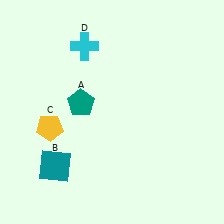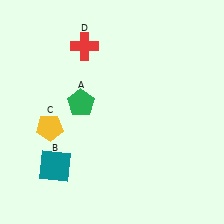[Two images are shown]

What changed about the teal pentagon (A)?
In Image 1, A is teal. In Image 2, it changed to green.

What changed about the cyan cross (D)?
In Image 1, D is cyan. In Image 2, it changed to red.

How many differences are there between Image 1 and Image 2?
There are 2 differences between the two images.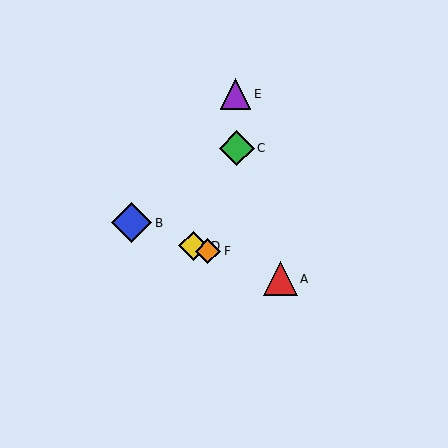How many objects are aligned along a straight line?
4 objects (A, B, D, F) are aligned along a straight line.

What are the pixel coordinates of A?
Object A is at (280, 279).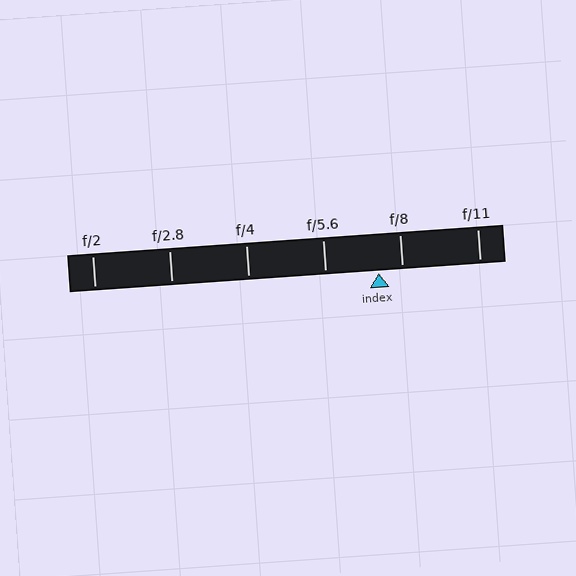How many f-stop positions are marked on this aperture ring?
There are 6 f-stop positions marked.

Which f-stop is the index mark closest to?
The index mark is closest to f/8.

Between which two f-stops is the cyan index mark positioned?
The index mark is between f/5.6 and f/8.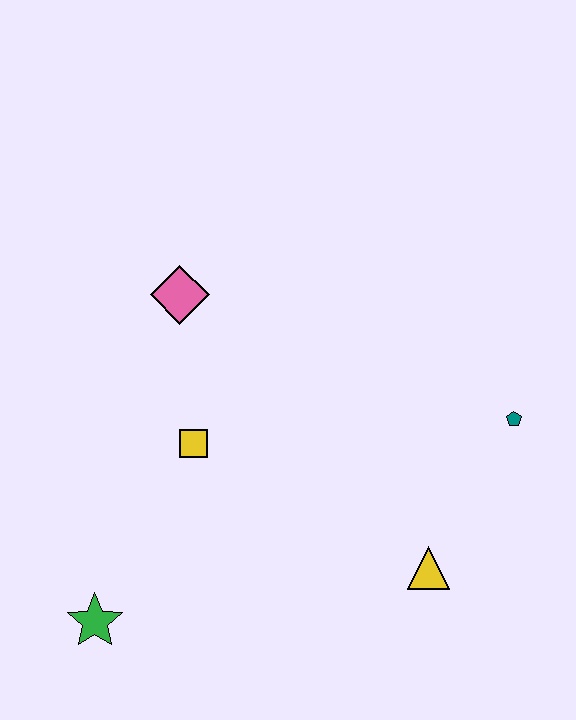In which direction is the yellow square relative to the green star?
The yellow square is above the green star.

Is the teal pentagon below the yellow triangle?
No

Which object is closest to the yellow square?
The pink diamond is closest to the yellow square.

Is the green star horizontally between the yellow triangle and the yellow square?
No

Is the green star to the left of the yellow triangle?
Yes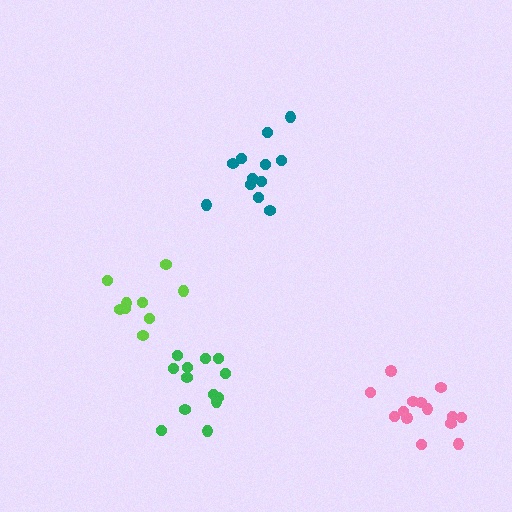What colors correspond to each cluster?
The clusters are colored: teal, pink, green, lime.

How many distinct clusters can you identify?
There are 4 distinct clusters.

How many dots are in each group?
Group 1: 12 dots, Group 2: 14 dots, Group 3: 13 dots, Group 4: 9 dots (48 total).